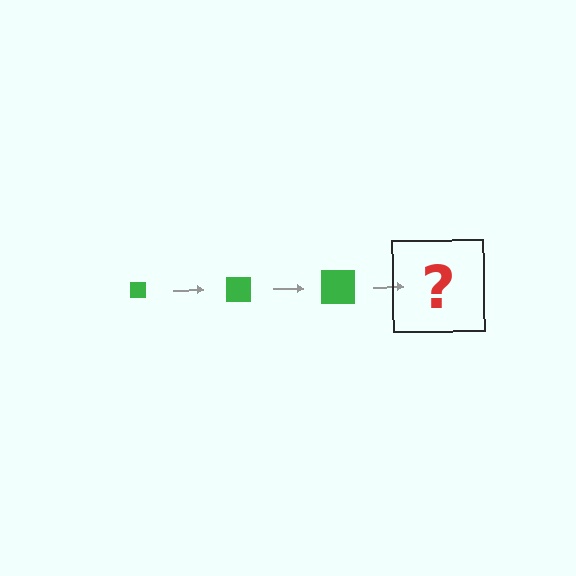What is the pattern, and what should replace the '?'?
The pattern is that the square gets progressively larger each step. The '?' should be a green square, larger than the previous one.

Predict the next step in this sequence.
The next step is a green square, larger than the previous one.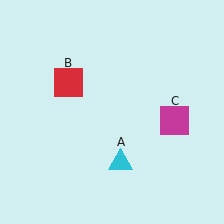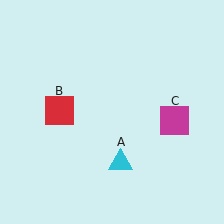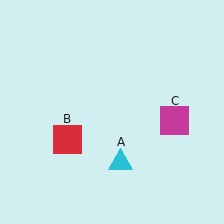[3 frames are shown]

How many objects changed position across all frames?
1 object changed position: red square (object B).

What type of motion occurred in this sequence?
The red square (object B) rotated counterclockwise around the center of the scene.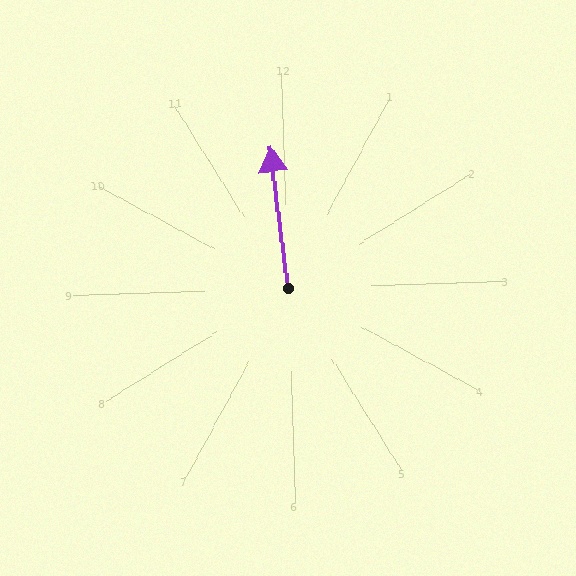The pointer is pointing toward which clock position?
Roughly 12 o'clock.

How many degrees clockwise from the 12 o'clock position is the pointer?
Approximately 355 degrees.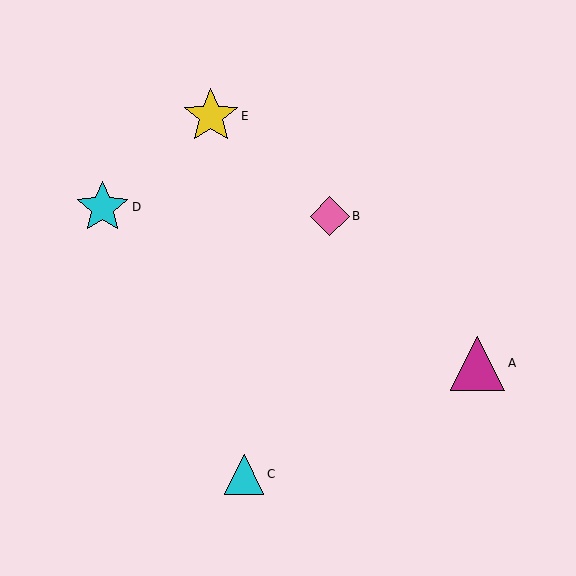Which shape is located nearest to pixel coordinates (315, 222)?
The pink diamond (labeled B) at (330, 216) is nearest to that location.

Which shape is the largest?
The yellow star (labeled E) is the largest.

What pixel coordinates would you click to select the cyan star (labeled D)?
Click at (103, 207) to select the cyan star D.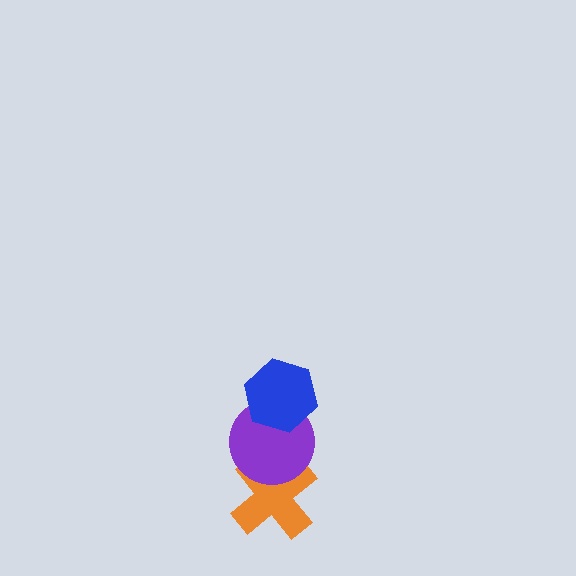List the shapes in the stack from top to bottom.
From top to bottom: the blue hexagon, the purple circle, the orange cross.